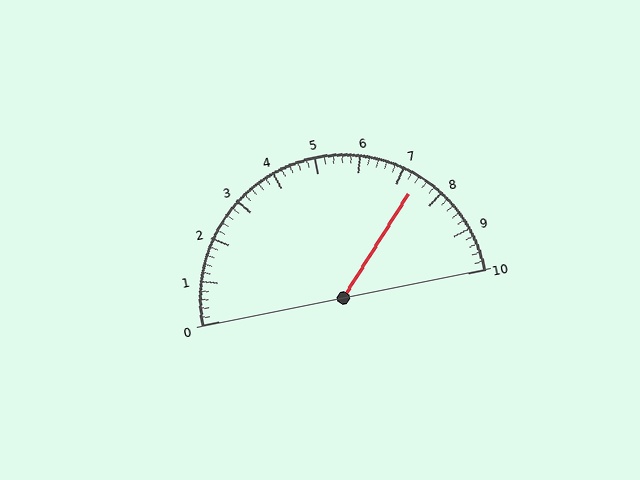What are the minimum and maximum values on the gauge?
The gauge ranges from 0 to 10.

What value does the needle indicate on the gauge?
The needle indicates approximately 7.4.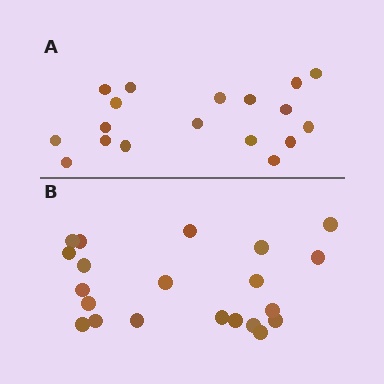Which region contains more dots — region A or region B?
Region B (the bottom region) has more dots.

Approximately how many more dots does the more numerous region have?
Region B has just a few more — roughly 2 or 3 more dots than region A.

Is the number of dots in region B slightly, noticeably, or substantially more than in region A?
Region B has only slightly more — the two regions are fairly close. The ratio is roughly 1.2 to 1.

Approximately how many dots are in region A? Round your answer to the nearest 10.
About 20 dots. (The exact count is 18, which rounds to 20.)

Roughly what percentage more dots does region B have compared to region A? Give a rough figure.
About 15% more.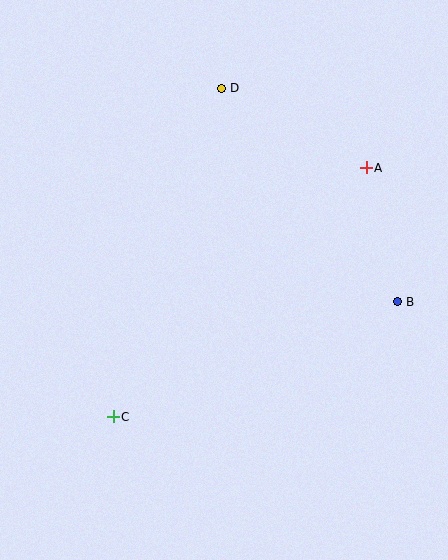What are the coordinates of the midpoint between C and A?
The midpoint between C and A is at (240, 292).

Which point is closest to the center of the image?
Point B at (398, 302) is closest to the center.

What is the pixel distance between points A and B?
The distance between A and B is 137 pixels.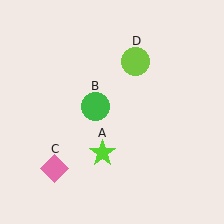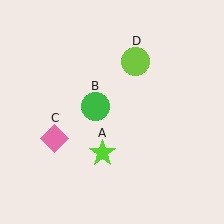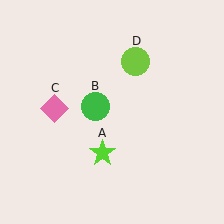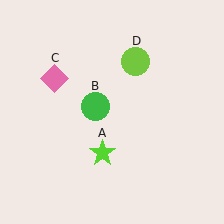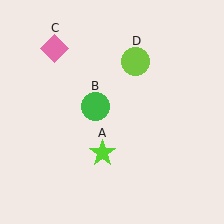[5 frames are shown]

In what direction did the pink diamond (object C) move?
The pink diamond (object C) moved up.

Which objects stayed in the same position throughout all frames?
Lime star (object A) and green circle (object B) and lime circle (object D) remained stationary.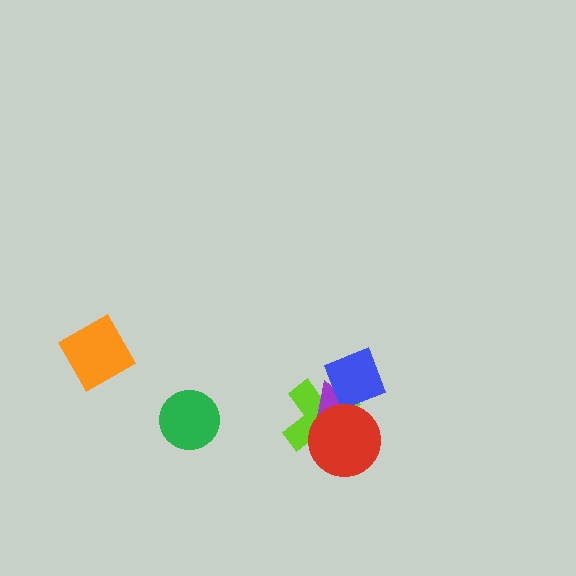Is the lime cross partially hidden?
Yes, it is partially covered by another shape.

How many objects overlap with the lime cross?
3 objects overlap with the lime cross.